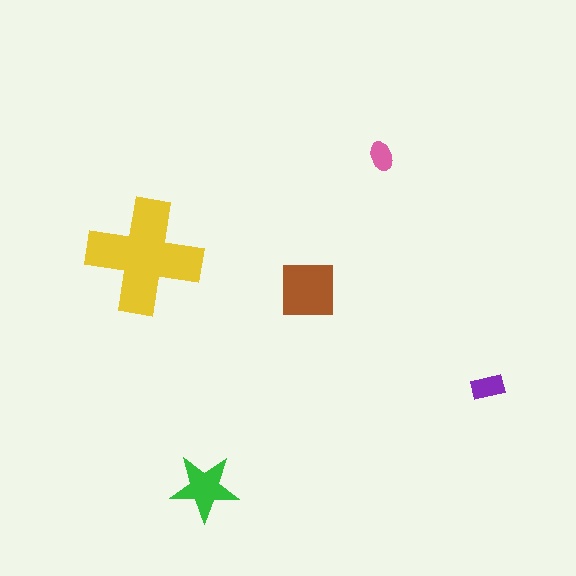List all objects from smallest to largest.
The pink ellipse, the purple rectangle, the green star, the brown square, the yellow cross.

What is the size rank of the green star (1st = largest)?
3rd.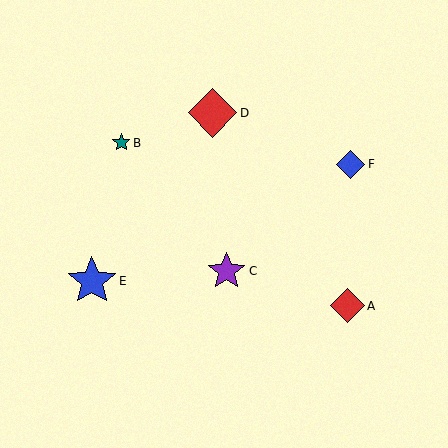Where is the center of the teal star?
The center of the teal star is at (121, 143).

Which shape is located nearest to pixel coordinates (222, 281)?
The purple star (labeled C) at (227, 271) is nearest to that location.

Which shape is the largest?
The blue star (labeled E) is the largest.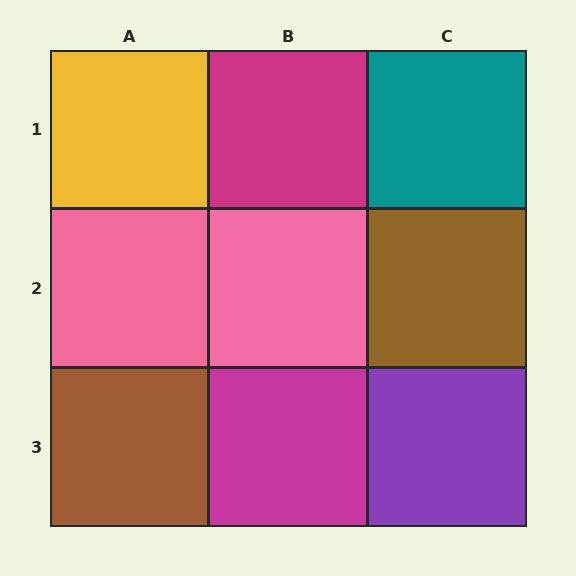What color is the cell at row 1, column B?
Magenta.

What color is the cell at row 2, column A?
Pink.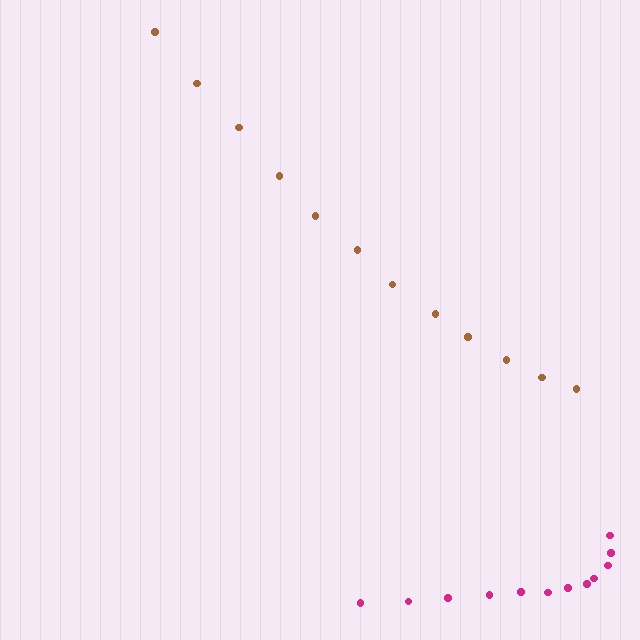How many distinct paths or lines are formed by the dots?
There are 2 distinct paths.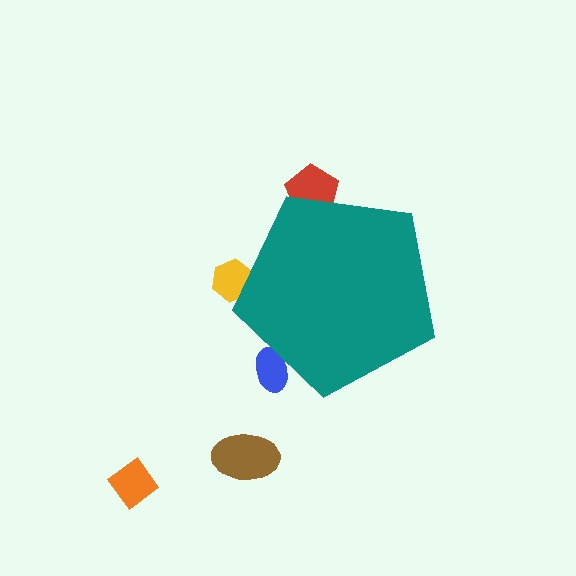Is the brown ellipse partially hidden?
No, the brown ellipse is fully visible.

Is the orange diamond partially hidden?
No, the orange diamond is fully visible.